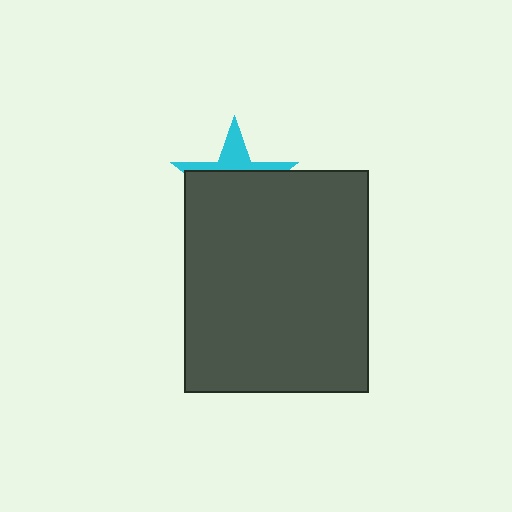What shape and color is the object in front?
The object in front is a dark gray rectangle.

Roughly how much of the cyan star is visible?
A small part of it is visible (roughly 32%).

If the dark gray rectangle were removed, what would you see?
You would see the complete cyan star.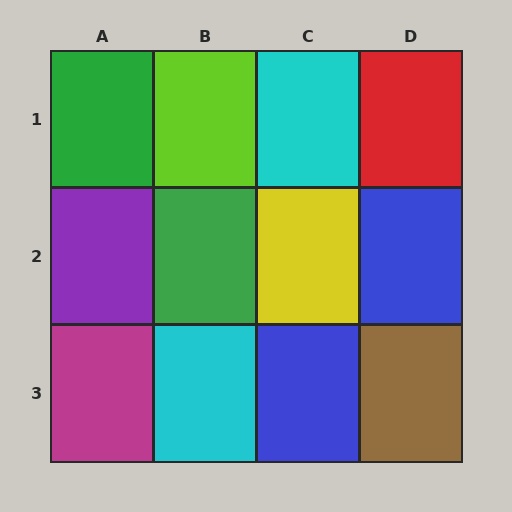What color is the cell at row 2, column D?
Blue.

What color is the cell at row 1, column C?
Cyan.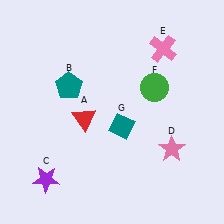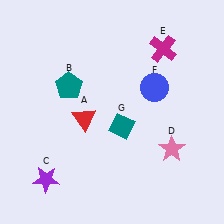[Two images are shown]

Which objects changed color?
E changed from pink to magenta. F changed from green to blue.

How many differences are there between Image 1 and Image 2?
There are 2 differences between the two images.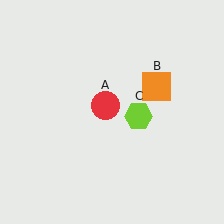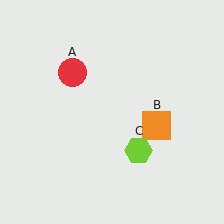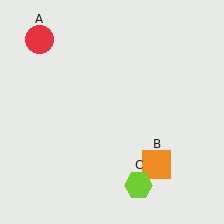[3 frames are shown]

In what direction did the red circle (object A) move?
The red circle (object A) moved up and to the left.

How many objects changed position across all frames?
3 objects changed position: red circle (object A), orange square (object B), lime hexagon (object C).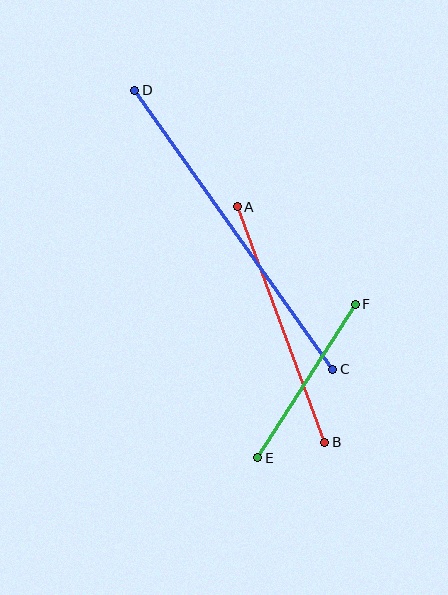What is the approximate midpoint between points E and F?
The midpoint is at approximately (306, 381) pixels.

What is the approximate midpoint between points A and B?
The midpoint is at approximately (281, 324) pixels.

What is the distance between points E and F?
The distance is approximately 182 pixels.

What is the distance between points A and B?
The distance is approximately 251 pixels.